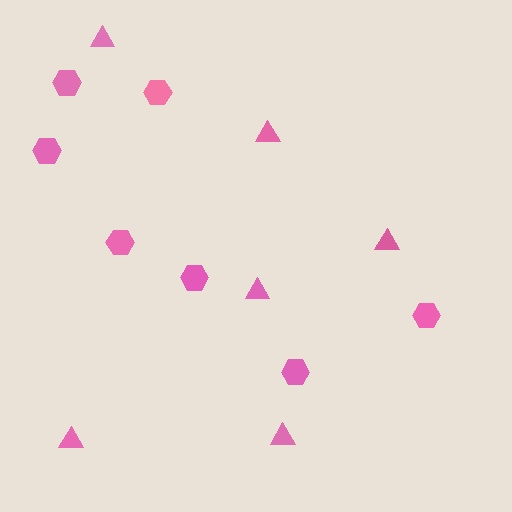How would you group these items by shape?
There are 2 groups: one group of triangles (6) and one group of hexagons (7).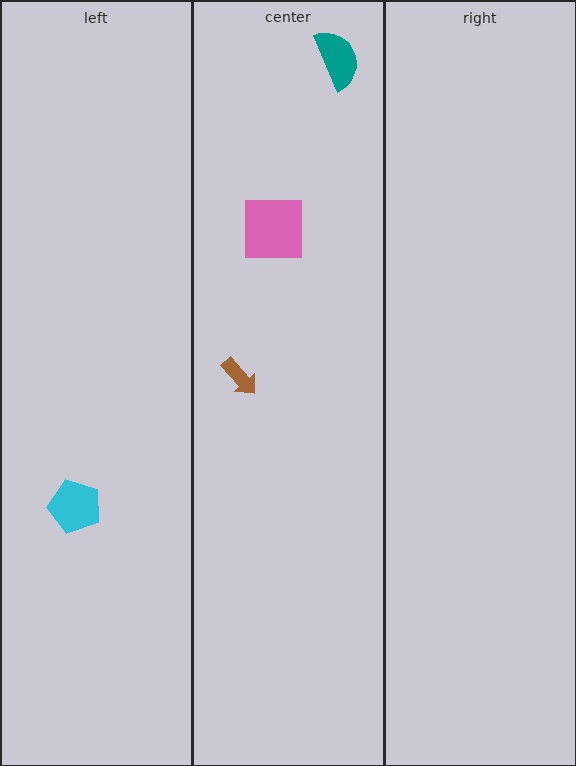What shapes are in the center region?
The teal semicircle, the brown arrow, the pink square.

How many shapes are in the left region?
1.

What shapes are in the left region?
The cyan pentagon.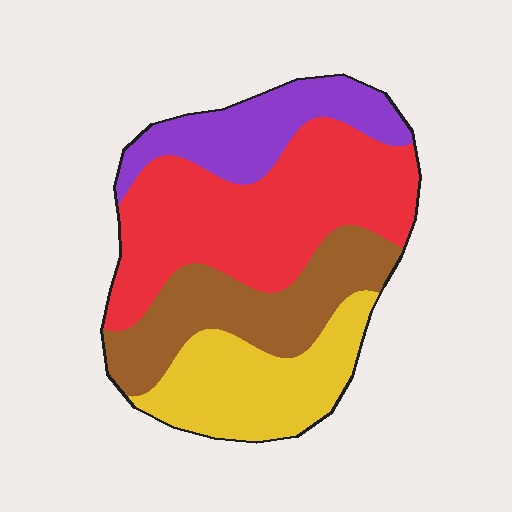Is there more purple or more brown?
Brown.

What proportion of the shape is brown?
Brown covers 23% of the shape.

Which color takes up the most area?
Red, at roughly 40%.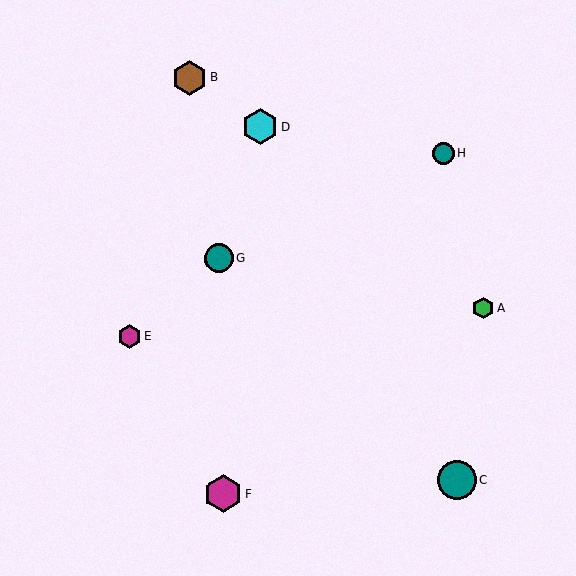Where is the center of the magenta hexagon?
The center of the magenta hexagon is at (223, 494).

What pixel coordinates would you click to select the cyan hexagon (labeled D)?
Click at (260, 127) to select the cyan hexagon D.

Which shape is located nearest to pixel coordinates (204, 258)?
The teal circle (labeled G) at (219, 258) is nearest to that location.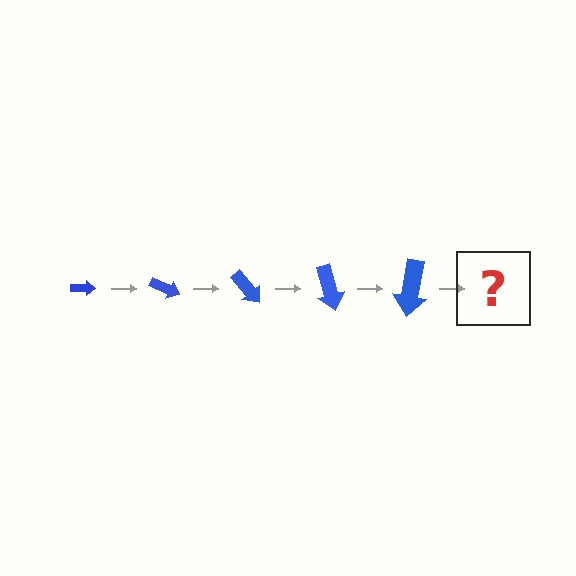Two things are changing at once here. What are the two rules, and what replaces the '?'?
The two rules are that the arrow grows larger each step and it rotates 25 degrees each step. The '?' should be an arrow, larger than the previous one and rotated 125 degrees from the start.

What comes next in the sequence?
The next element should be an arrow, larger than the previous one and rotated 125 degrees from the start.